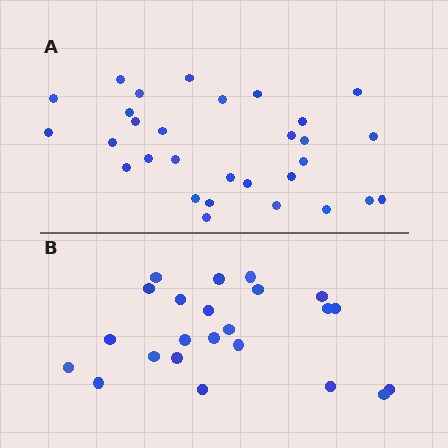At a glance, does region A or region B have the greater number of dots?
Region A (the top region) has more dots.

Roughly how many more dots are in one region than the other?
Region A has roughly 8 or so more dots than region B.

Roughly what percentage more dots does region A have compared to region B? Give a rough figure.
About 30% more.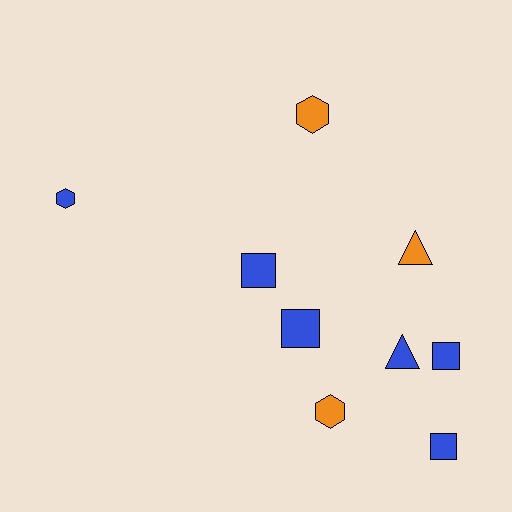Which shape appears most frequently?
Square, with 4 objects.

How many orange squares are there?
There are no orange squares.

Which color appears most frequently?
Blue, with 6 objects.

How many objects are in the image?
There are 9 objects.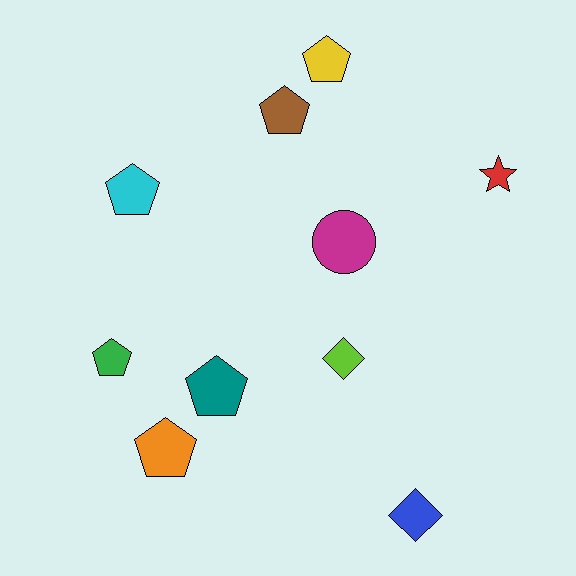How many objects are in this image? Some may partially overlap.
There are 10 objects.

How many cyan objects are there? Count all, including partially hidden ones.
There is 1 cyan object.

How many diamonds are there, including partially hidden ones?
There are 2 diamonds.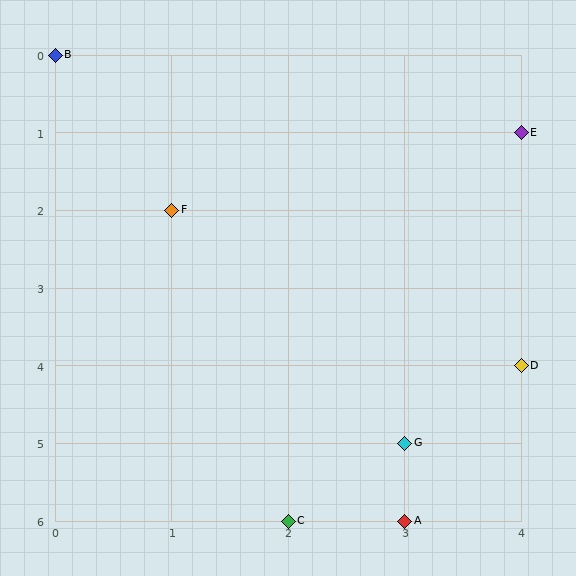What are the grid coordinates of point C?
Point C is at grid coordinates (2, 6).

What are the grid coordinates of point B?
Point B is at grid coordinates (0, 0).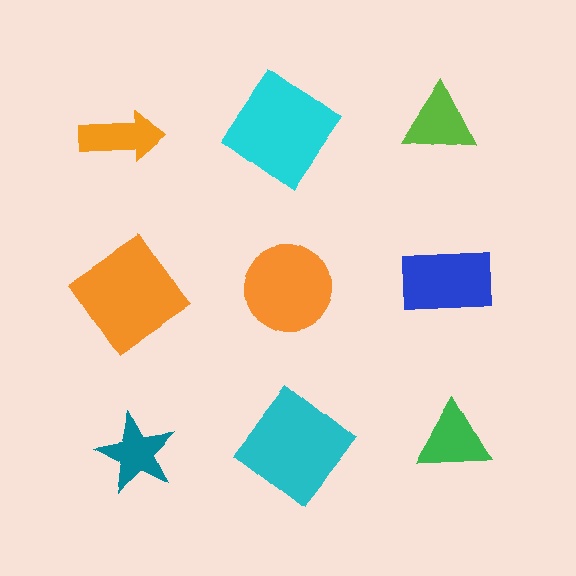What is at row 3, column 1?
A teal star.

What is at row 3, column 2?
A cyan diamond.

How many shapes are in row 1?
3 shapes.